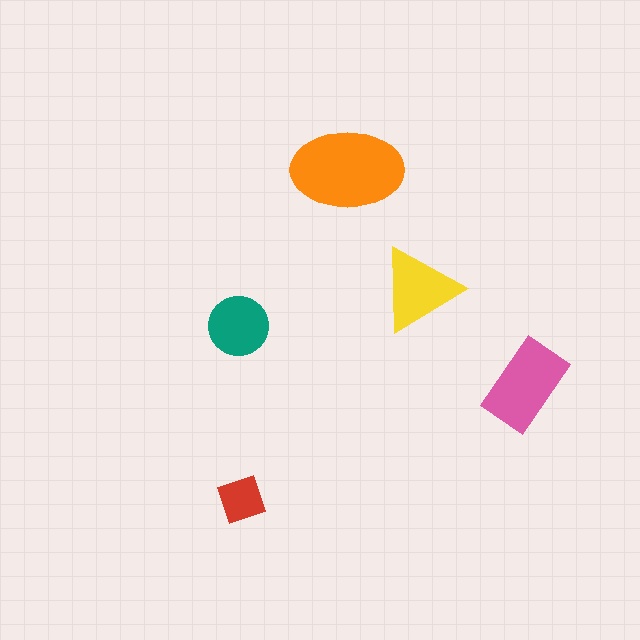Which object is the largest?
The orange ellipse.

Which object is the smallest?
The red square.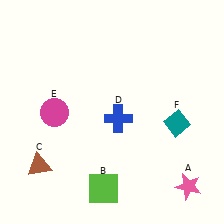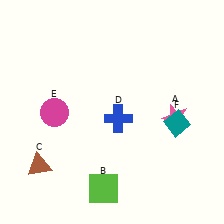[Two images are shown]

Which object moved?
The pink star (A) moved up.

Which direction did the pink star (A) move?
The pink star (A) moved up.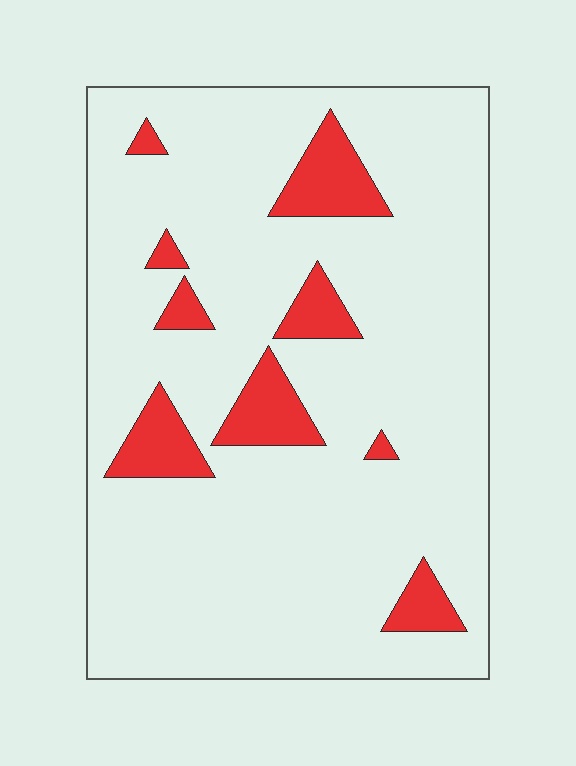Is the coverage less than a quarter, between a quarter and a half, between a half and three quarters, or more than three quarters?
Less than a quarter.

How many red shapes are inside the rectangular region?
9.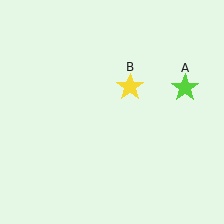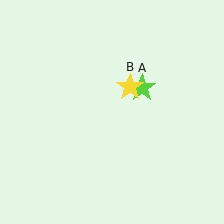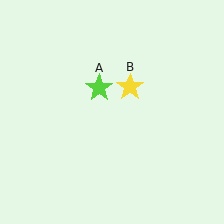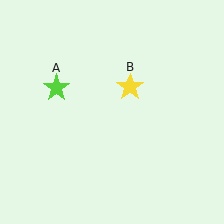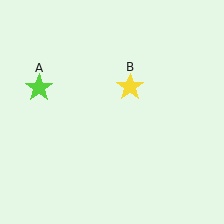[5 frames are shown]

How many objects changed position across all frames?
1 object changed position: lime star (object A).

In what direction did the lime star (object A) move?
The lime star (object A) moved left.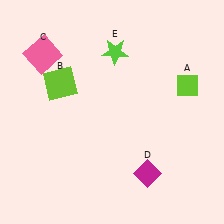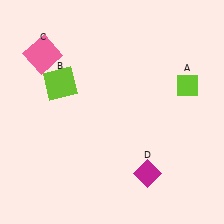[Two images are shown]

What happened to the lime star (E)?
The lime star (E) was removed in Image 2. It was in the top-right area of Image 1.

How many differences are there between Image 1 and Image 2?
There is 1 difference between the two images.